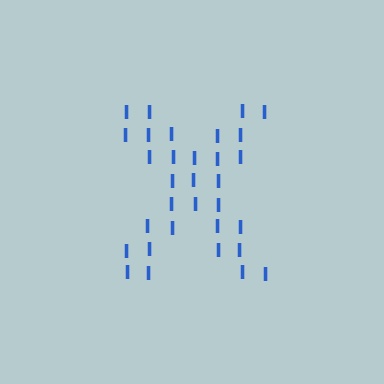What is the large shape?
The large shape is the letter X.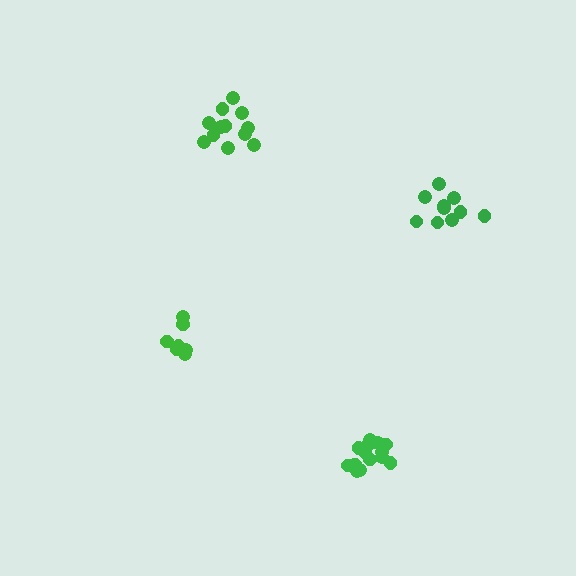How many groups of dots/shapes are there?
There are 4 groups.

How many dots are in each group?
Group 1: 8 dots, Group 2: 12 dots, Group 3: 10 dots, Group 4: 14 dots (44 total).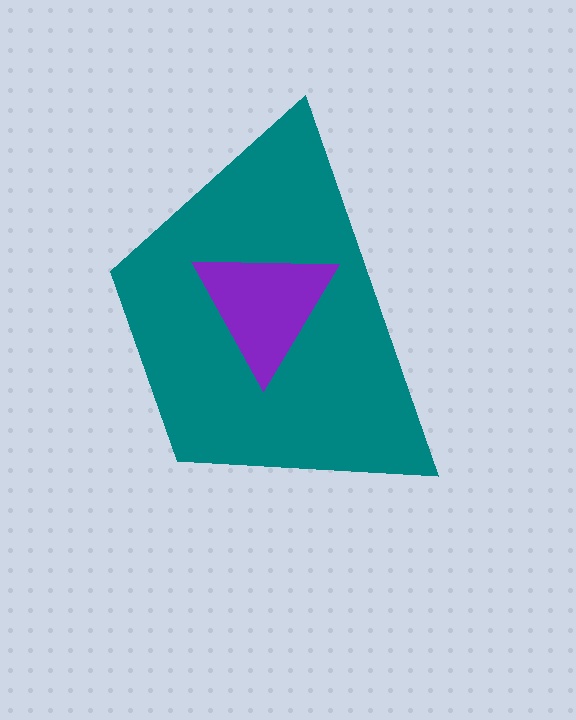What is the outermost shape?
The teal trapezoid.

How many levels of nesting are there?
2.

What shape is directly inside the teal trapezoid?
The purple triangle.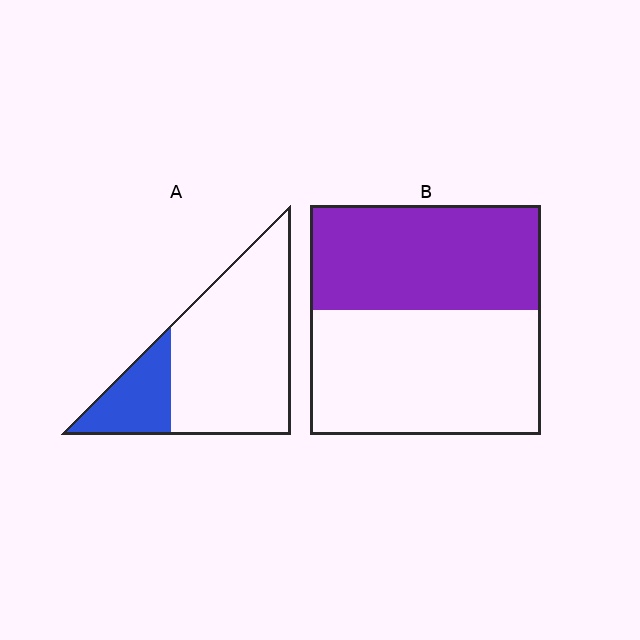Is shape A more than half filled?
No.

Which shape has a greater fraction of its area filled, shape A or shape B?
Shape B.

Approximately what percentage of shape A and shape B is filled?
A is approximately 25% and B is approximately 45%.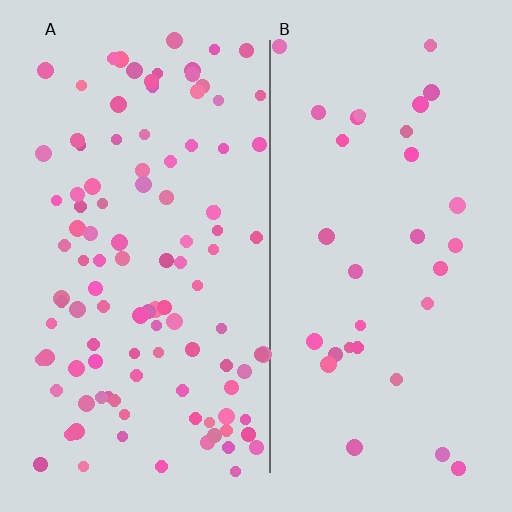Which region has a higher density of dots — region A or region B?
A (the left).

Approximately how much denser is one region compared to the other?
Approximately 3.3× — region A over region B.